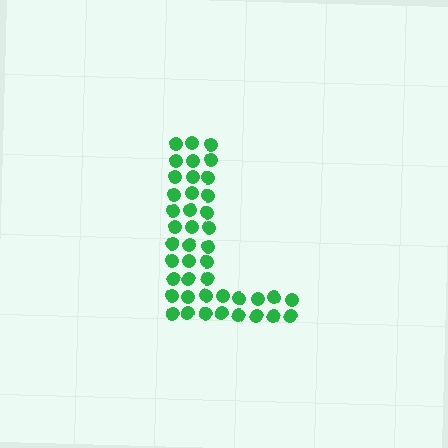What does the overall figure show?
The overall figure shows the letter L.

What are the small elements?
The small elements are circles.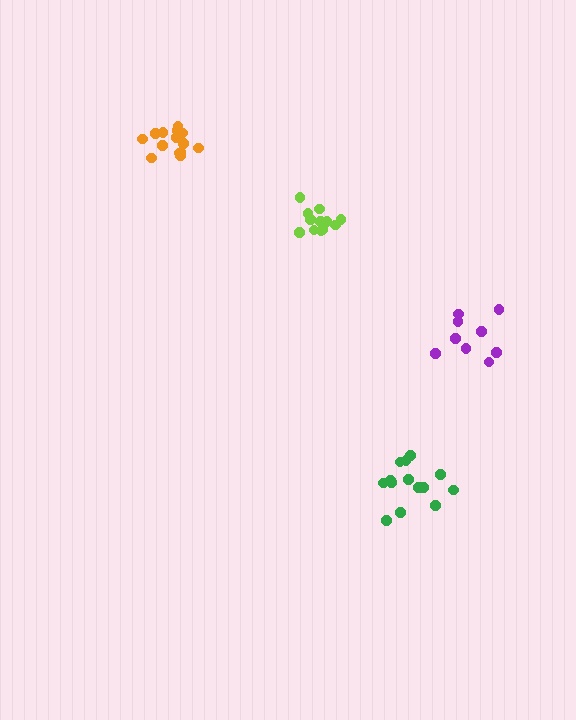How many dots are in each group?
Group 1: 10 dots, Group 2: 14 dots, Group 3: 14 dots, Group 4: 12 dots (50 total).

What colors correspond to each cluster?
The clusters are colored: purple, orange, green, lime.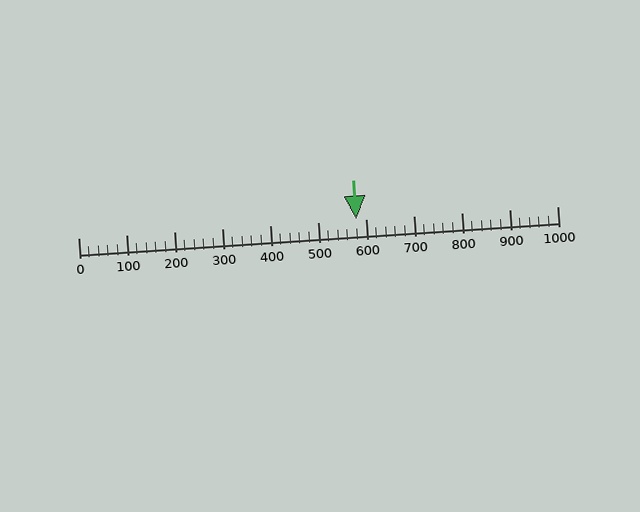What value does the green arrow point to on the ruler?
The green arrow points to approximately 580.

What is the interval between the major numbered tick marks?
The major tick marks are spaced 100 units apart.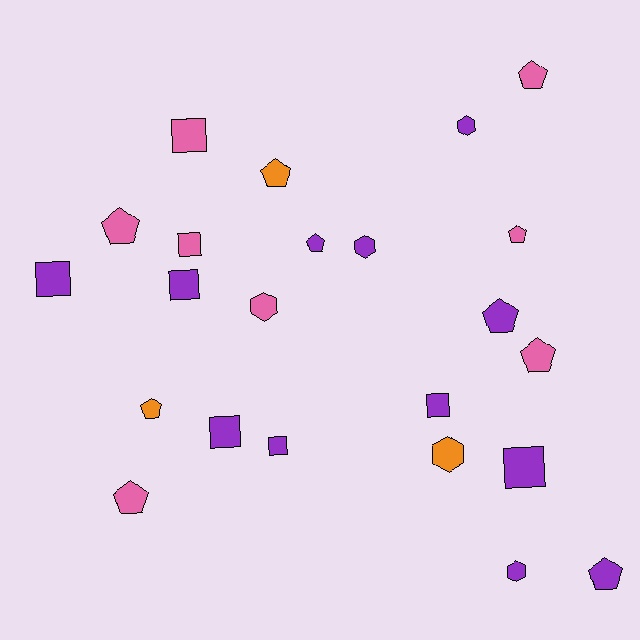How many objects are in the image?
There are 23 objects.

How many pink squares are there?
There are 2 pink squares.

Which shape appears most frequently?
Pentagon, with 10 objects.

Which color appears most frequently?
Purple, with 12 objects.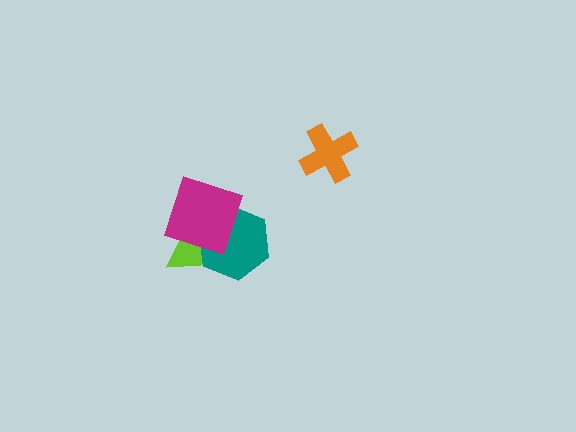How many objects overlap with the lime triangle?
2 objects overlap with the lime triangle.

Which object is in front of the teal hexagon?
The magenta square is in front of the teal hexagon.